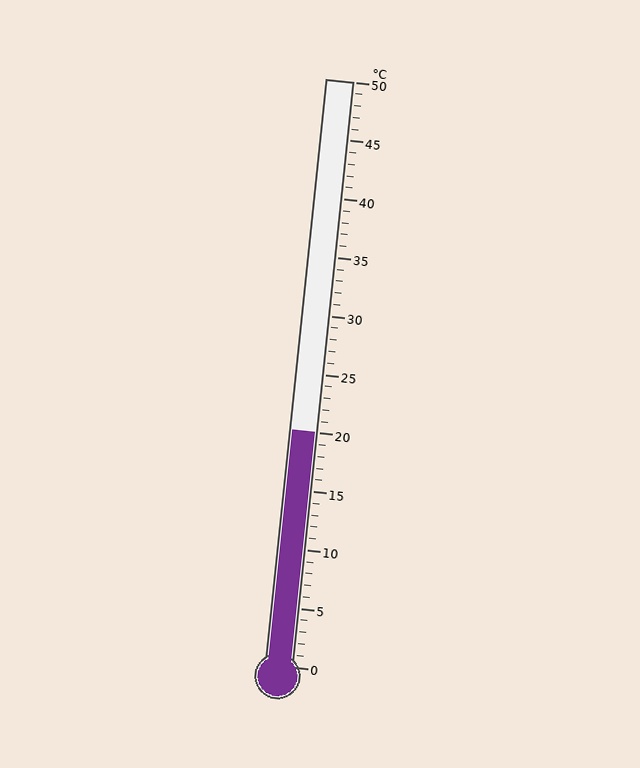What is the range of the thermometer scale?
The thermometer scale ranges from 0°C to 50°C.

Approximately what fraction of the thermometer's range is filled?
The thermometer is filled to approximately 40% of its range.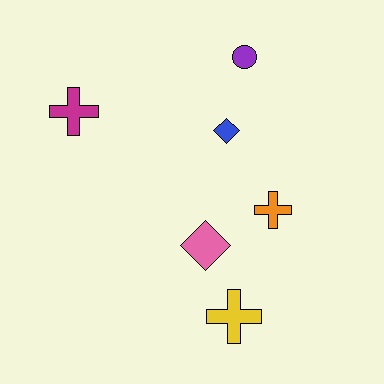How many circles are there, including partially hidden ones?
There is 1 circle.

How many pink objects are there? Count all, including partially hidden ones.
There is 1 pink object.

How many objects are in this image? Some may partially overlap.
There are 6 objects.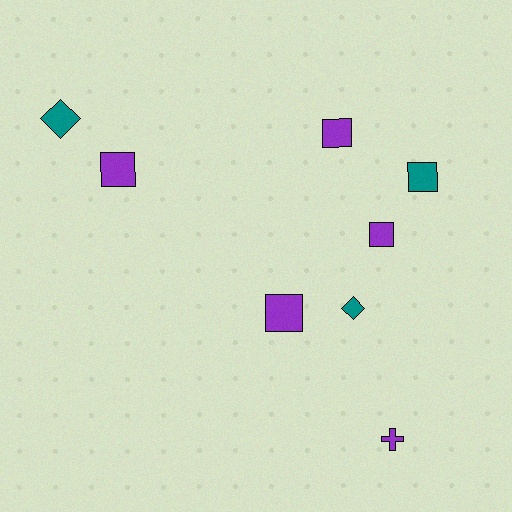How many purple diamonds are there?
There are no purple diamonds.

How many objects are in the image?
There are 8 objects.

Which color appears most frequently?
Purple, with 5 objects.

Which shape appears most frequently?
Square, with 5 objects.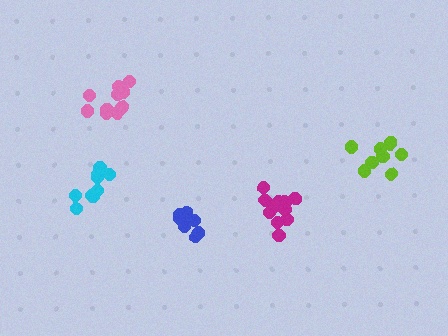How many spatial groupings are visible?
There are 5 spatial groupings.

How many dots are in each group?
Group 1: 11 dots, Group 2: 9 dots, Group 3: 9 dots, Group 4: 11 dots, Group 5: 9 dots (49 total).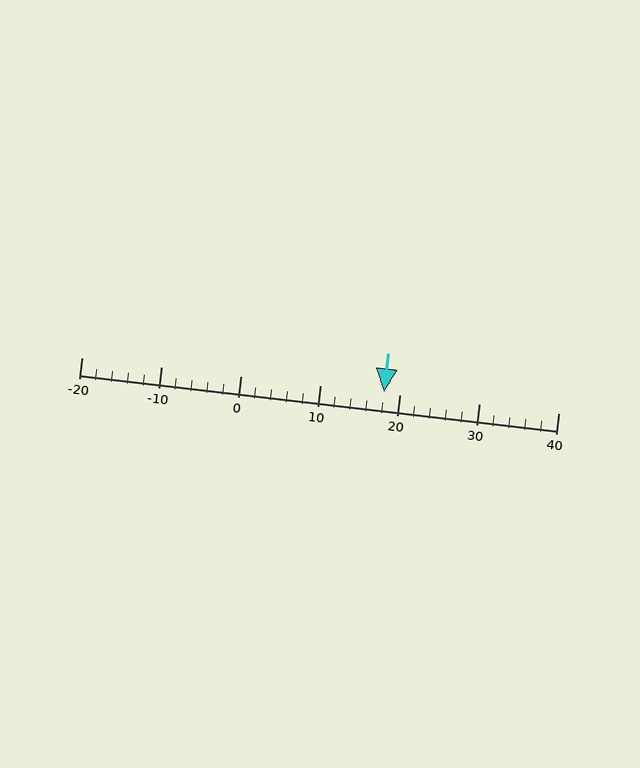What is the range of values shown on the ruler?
The ruler shows values from -20 to 40.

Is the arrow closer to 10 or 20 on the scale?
The arrow is closer to 20.